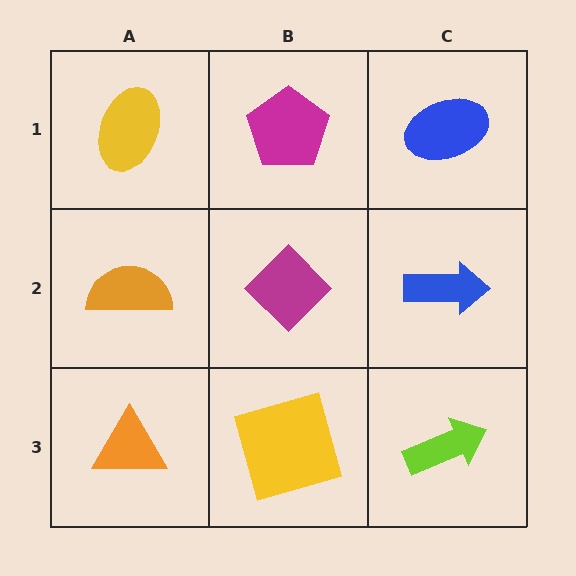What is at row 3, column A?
An orange triangle.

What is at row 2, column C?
A blue arrow.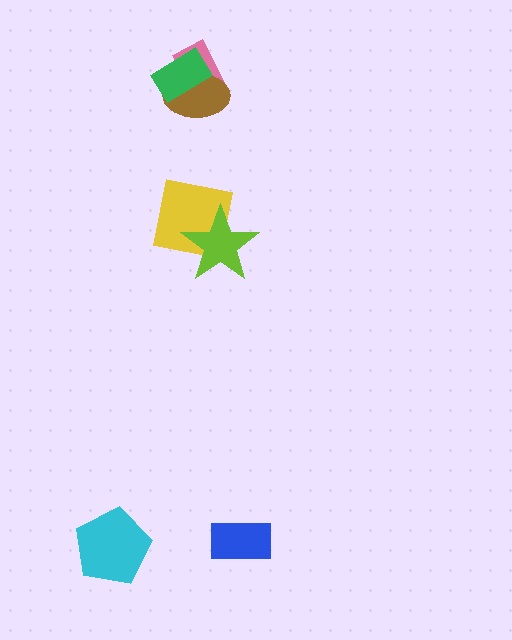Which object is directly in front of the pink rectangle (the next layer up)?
The brown ellipse is directly in front of the pink rectangle.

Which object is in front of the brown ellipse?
The green rectangle is in front of the brown ellipse.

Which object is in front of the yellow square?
The lime star is in front of the yellow square.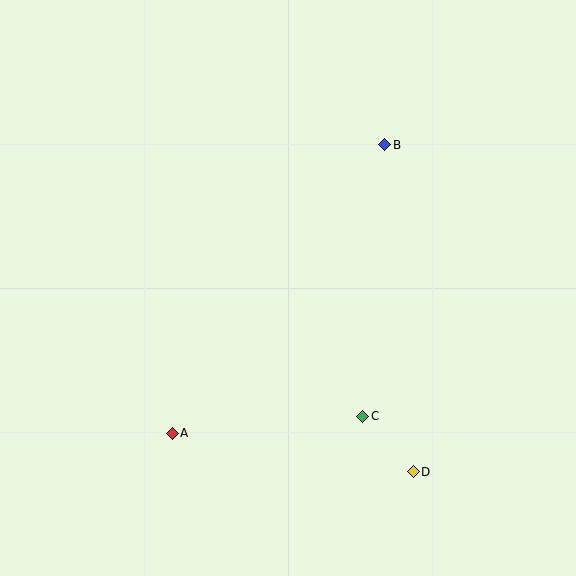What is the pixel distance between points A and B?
The distance between A and B is 358 pixels.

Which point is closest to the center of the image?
Point C at (363, 417) is closest to the center.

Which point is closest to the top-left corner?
Point B is closest to the top-left corner.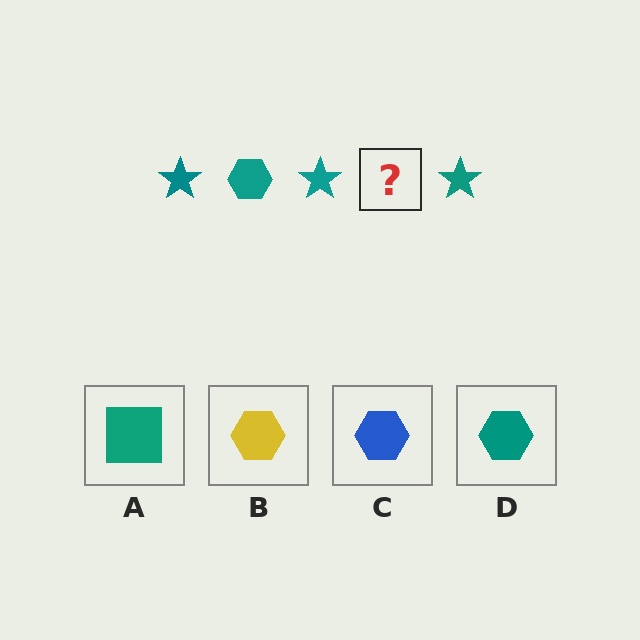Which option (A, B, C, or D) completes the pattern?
D.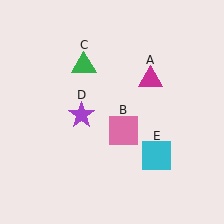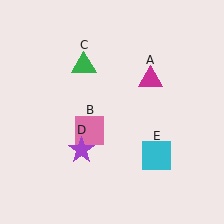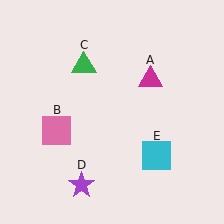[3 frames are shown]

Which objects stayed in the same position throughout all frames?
Magenta triangle (object A) and green triangle (object C) and cyan square (object E) remained stationary.